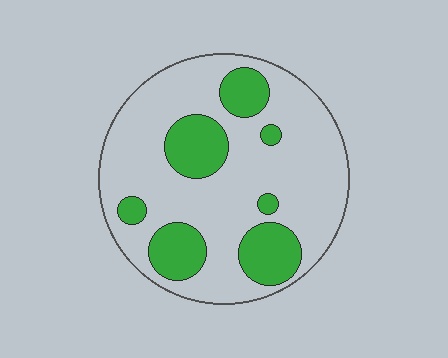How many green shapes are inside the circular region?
7.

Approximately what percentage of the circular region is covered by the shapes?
Approximately 25%.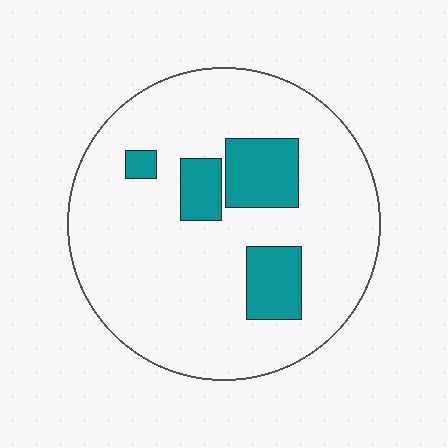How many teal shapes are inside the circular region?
4.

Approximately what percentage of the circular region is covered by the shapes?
Approximately 15%.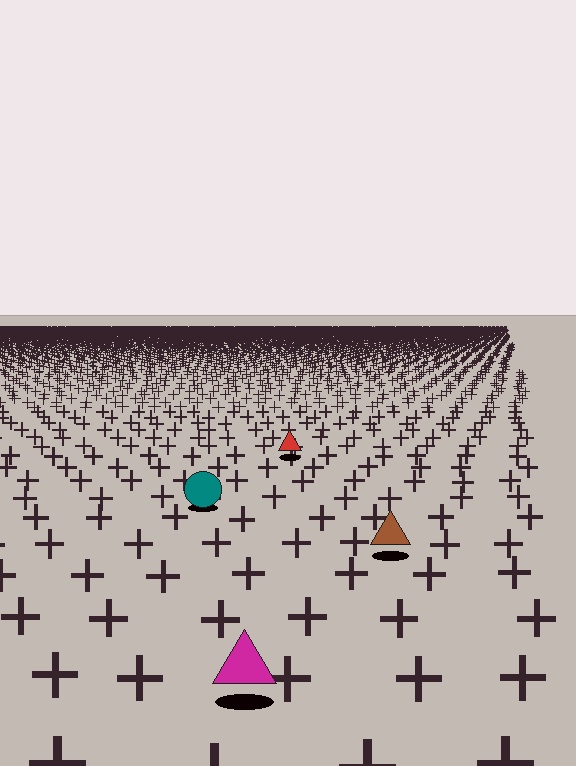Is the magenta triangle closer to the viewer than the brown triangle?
Yes. The magenta triangle is closer — you can tell from the texture gradient: the ground texture is coarser near it.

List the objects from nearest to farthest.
From nearest to farthest: the magenta triangle, the brown triangle, the teal circle, the red triangle.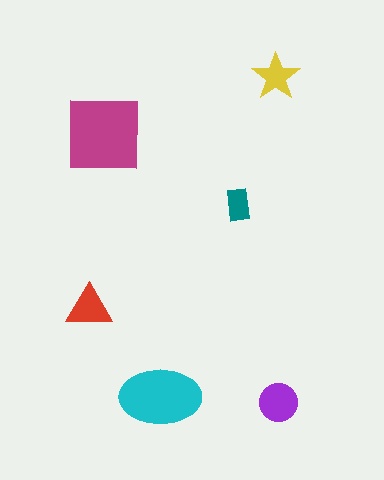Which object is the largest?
The magenta square.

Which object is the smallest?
The teal rectangle.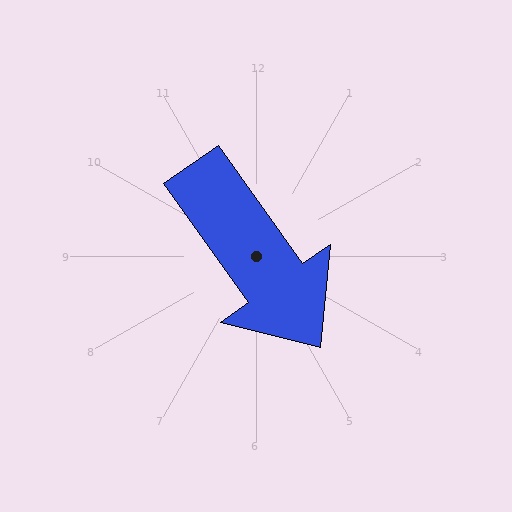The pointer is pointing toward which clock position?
Roughly 5 o'clock.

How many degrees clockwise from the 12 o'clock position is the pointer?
Approximately 145 degrees.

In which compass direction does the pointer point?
Southeast.